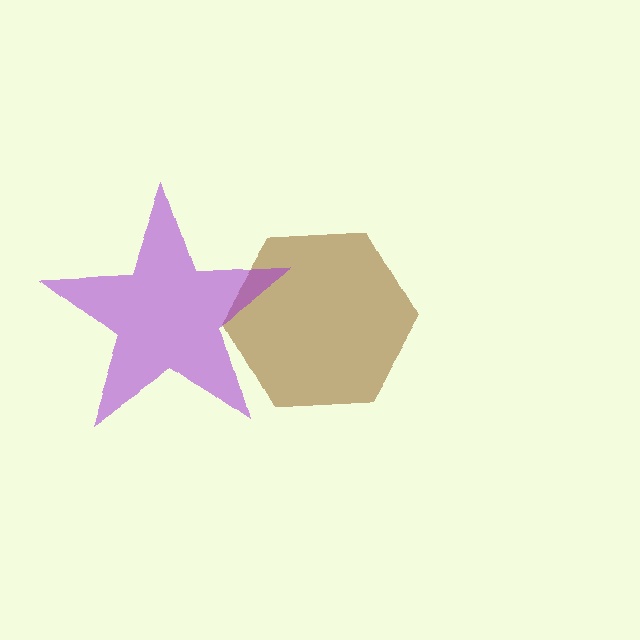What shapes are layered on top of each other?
The layered shapes are: a brown hexagon, a purple star.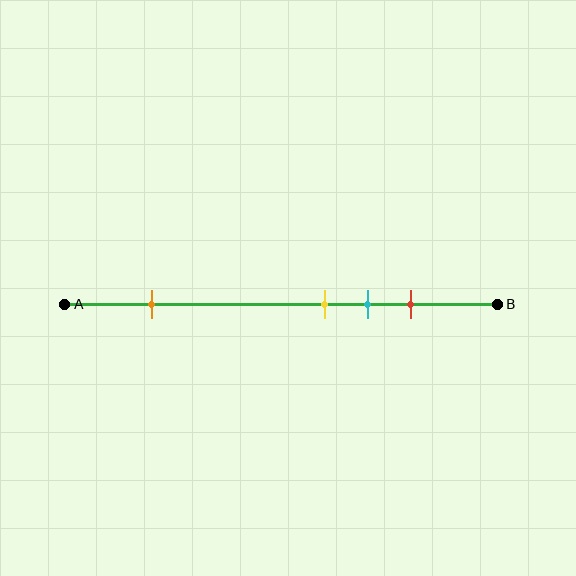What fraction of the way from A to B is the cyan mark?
The cyan mark is approximately 70% (0.7) of the way from A to B.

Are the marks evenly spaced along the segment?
No, the marks are not evenly spaced.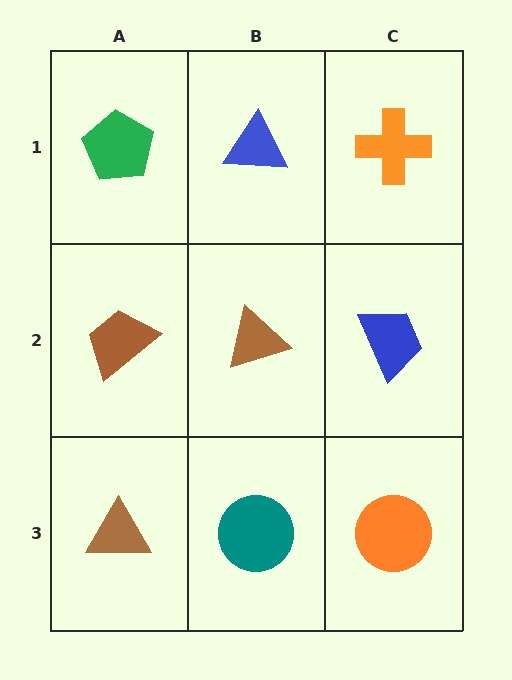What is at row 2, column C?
A blue trapezoid.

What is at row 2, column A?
A brown trapezoid.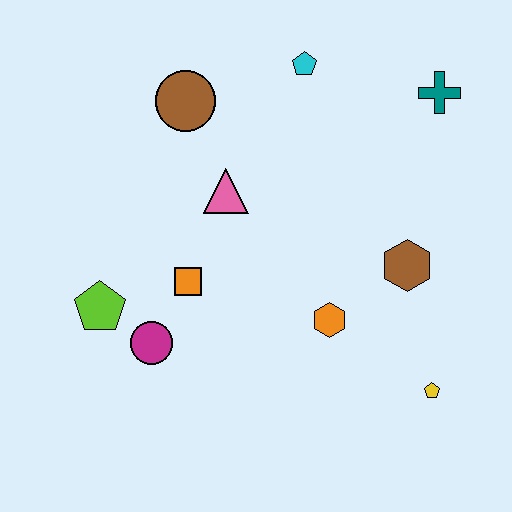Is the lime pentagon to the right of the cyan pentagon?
No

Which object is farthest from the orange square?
The teal cross is farthest from the orange square.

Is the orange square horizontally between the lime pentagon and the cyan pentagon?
Yes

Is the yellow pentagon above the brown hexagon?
No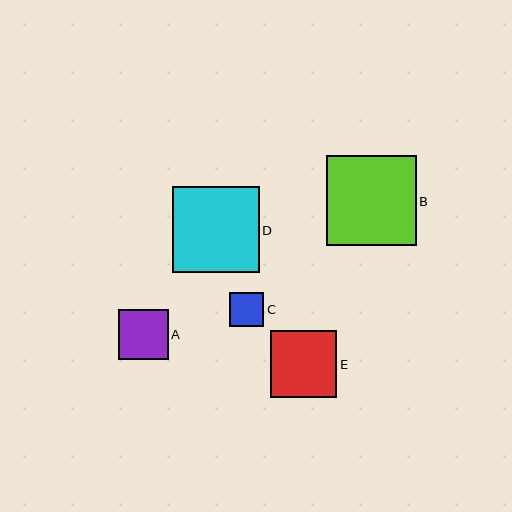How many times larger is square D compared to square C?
Square D is approximately 2.5 times the size of square C.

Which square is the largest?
Square B is the largest with a size of approximately 90 pixels.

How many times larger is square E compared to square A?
Square E is approximately 1.3 times the size of square A.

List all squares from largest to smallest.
From largest to smallest: B, D, E, A, C.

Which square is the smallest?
Square C is the smallest with a size of approximately 34 pixels.